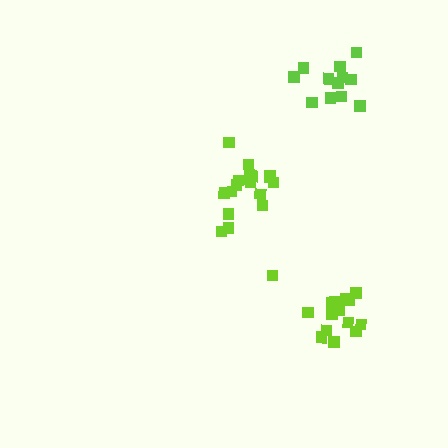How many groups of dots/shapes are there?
There are 3 groups.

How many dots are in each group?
Group 1: 18 dots, Group 2: 12 dots, Group 3: 15 dots (45 total).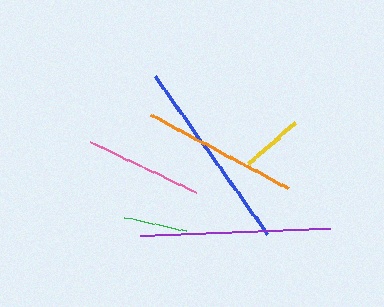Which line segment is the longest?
The blue line is the longest at approximately 194 pixels.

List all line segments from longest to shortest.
From longest to shortest: blue, purple, orange, pink, green, yellow.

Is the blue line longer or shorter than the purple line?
The blue line is longer than the purple line.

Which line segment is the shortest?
The yellow line is the shortest at approximately 62 pixels.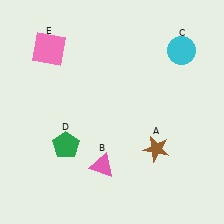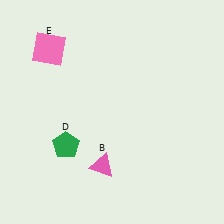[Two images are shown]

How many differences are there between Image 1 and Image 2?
There are 2 differences between the two images.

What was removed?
The cyan circle (C), the brown star (A) were removed in Image 2.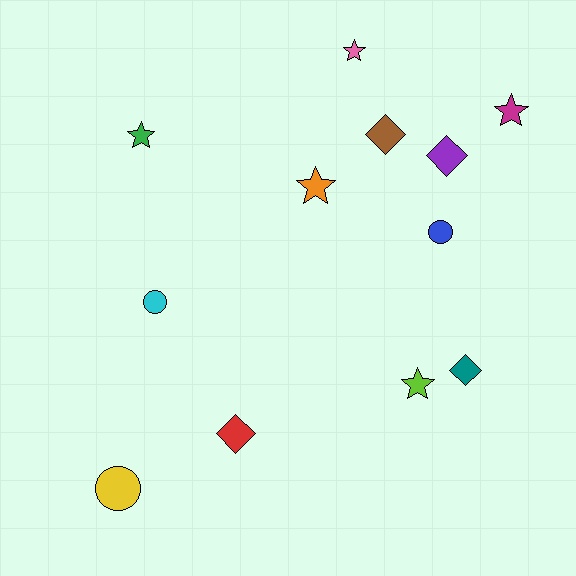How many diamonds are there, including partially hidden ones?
There are 4 diamonds.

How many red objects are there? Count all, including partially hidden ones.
There is 1 red object.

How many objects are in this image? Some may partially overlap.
There are 12 objects.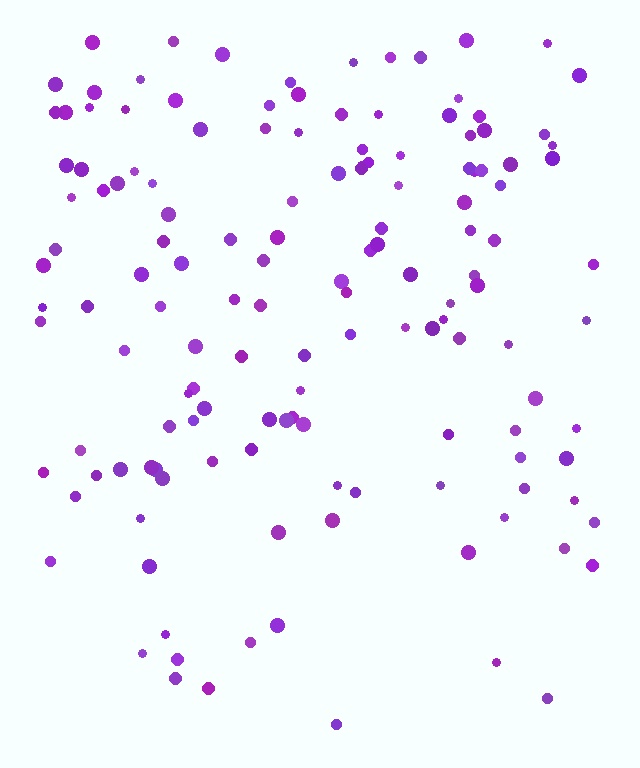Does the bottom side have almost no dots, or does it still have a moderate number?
Still a moderate number, just noticeably fewer than the top.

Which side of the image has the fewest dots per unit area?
The bottom.